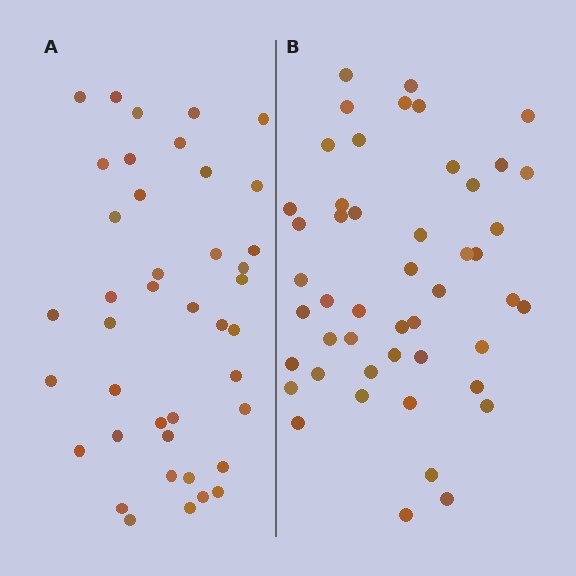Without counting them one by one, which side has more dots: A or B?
Region B (the right region) has more dots.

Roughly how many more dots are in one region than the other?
Region B has roughly 8 or so more dots than region A.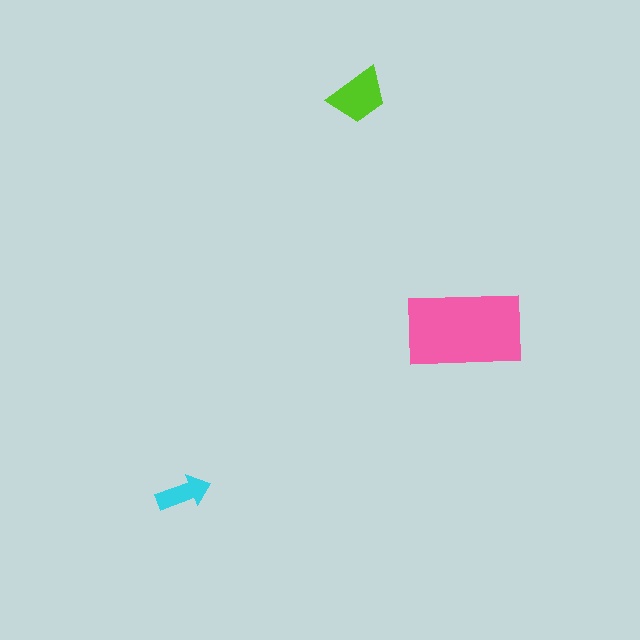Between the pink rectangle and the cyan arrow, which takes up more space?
The pink rectangle.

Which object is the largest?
The pink rectangle.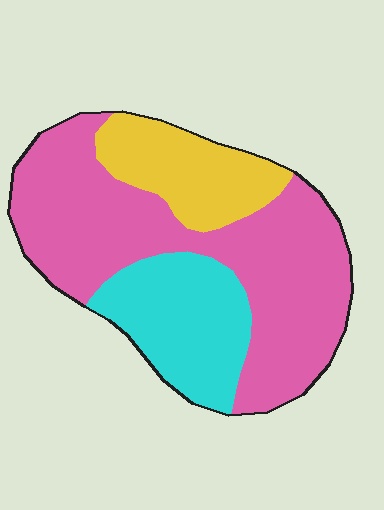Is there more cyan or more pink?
Pink.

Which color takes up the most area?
Pink, at roughly 60%.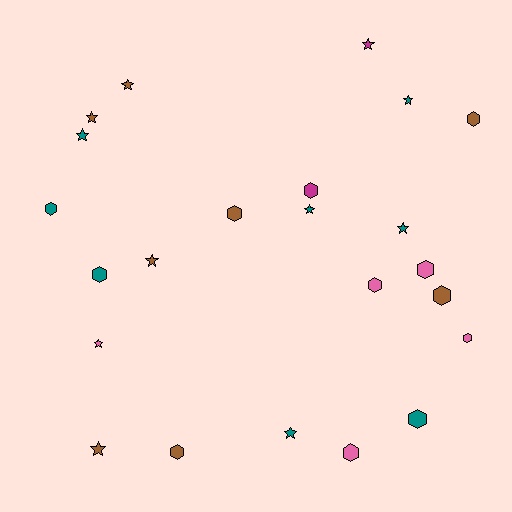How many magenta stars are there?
There is 1 magenta star.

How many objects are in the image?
There are 23 objects.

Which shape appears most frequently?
Hexagon, with 12 objects.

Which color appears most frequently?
Brown, with 8 objects.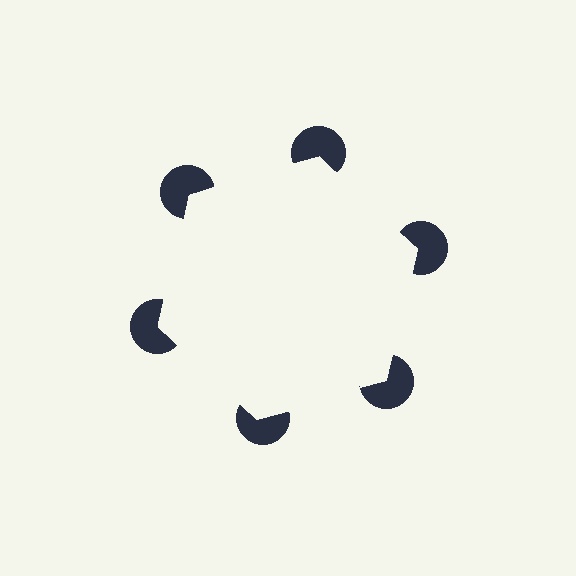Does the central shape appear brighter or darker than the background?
It typically appears slightly brighter than the background, even though no actual brightness change is drawn.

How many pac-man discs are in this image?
There are 6 — one at each vertex of the illusory hexagon.